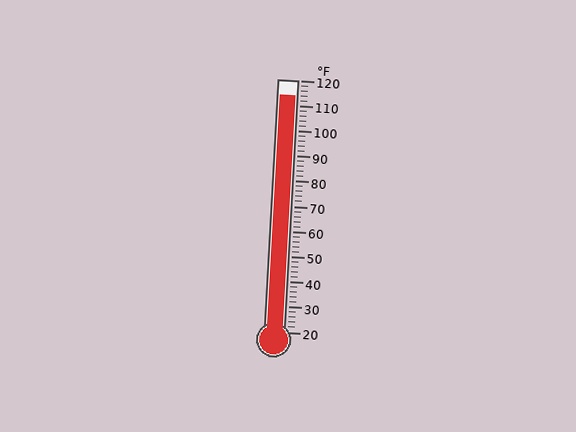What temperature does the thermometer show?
The thermometer shows approximately 114°F.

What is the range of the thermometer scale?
The thermometer scale ranges from 20°F to 120°F.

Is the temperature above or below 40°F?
The temperature is above 40°F.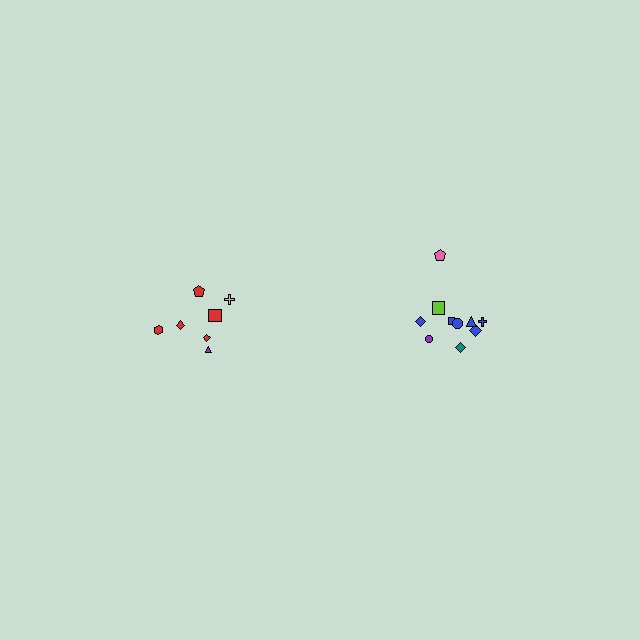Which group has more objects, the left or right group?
The right group.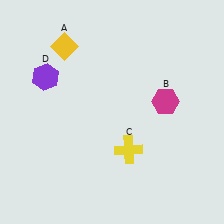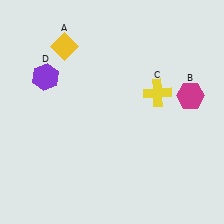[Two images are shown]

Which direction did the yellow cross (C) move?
The yellow cross (C) moved up.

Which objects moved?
The objects that moved are: the magenta hexagon (B), the yellow cross (C).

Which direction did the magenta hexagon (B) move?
The magenta hexagon (B) moved right.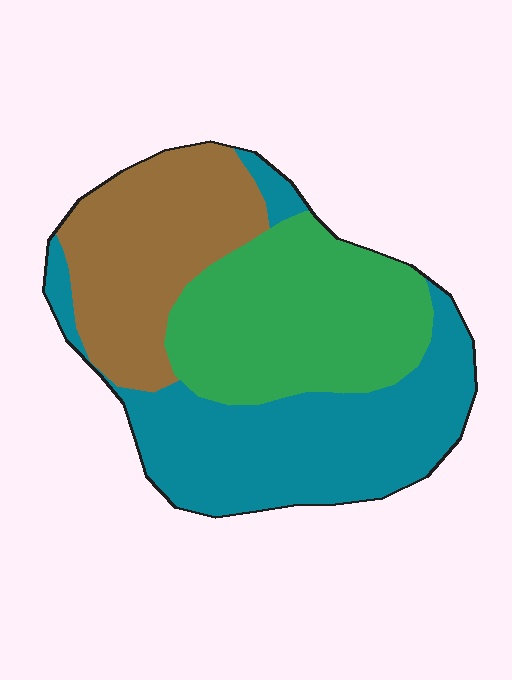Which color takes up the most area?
Teal, at roughly 40%.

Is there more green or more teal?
Teal.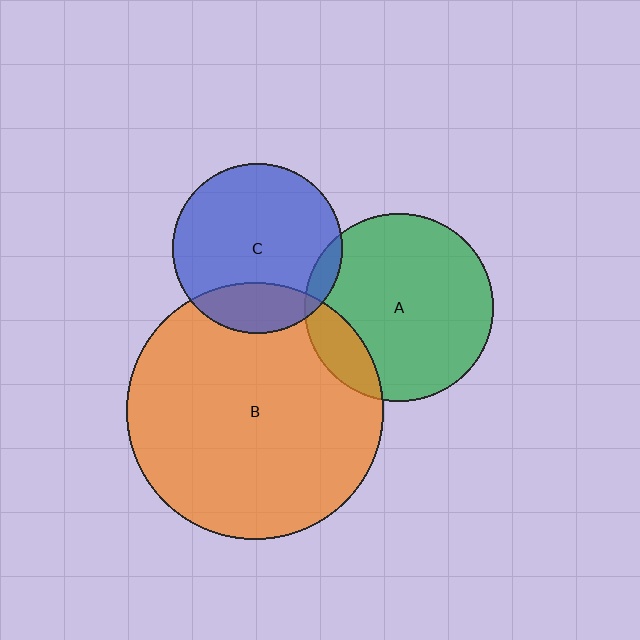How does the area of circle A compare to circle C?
Approximately 1.2 times.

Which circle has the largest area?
Circle B (orange).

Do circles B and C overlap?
Yes.